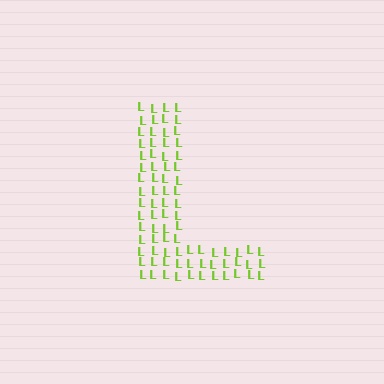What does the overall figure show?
The overall figure shows the letter L.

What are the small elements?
The small elements are letter L's.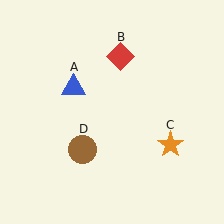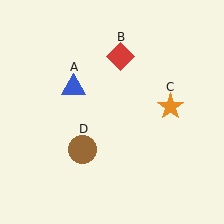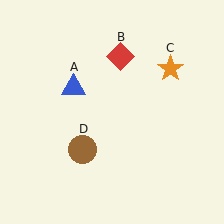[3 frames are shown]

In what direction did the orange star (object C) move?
The orange star (object C) moved up.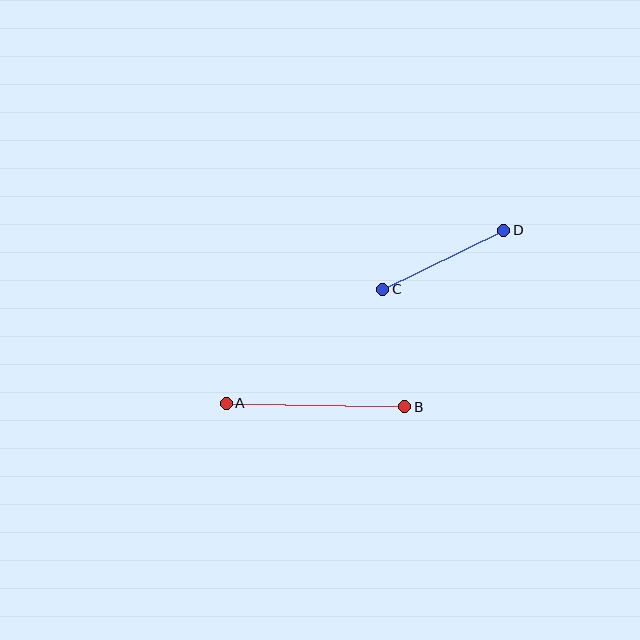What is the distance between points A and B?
The distance is approximately 179 pixels.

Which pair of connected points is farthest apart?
Points A and B are farthest apart.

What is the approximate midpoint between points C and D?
The midpoint is at approximately (443, 260) pixels.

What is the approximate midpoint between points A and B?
The midpoint is at approximately (316, 405) pixels.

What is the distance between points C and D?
The distance is approximately 135 pixels.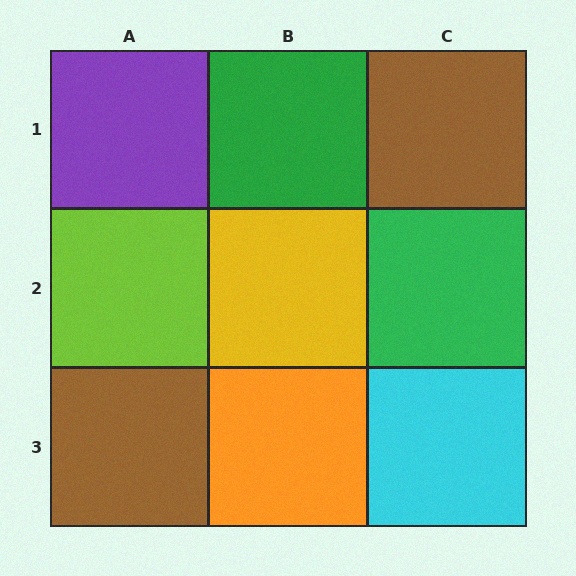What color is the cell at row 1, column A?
Purple.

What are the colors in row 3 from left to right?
Brown, orange, cyan.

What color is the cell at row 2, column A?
Lime.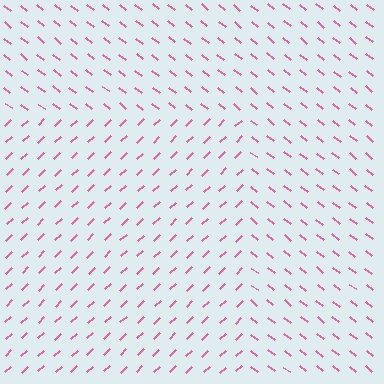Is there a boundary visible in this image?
Yes, there is a texture boundary formed by a change in line orientation.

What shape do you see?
I see a rectangle.